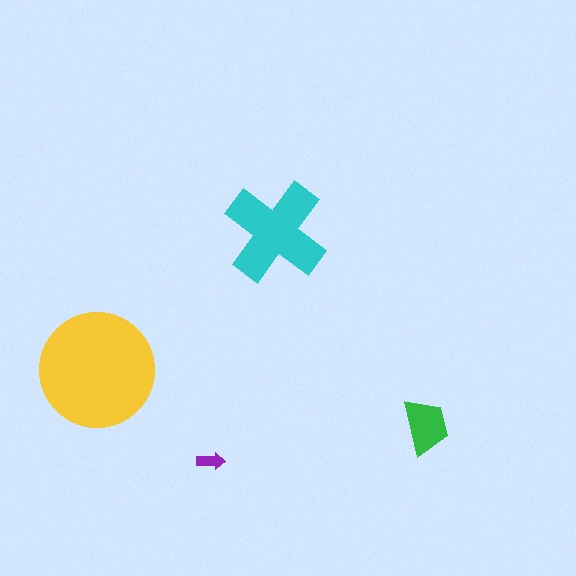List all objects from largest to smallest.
The yellow circle, the cyan cross, the green trapezoid, the purple arrow.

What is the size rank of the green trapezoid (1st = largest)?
3rd.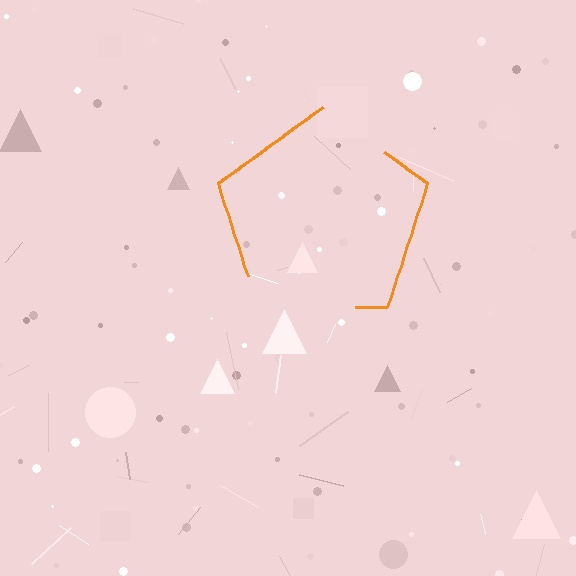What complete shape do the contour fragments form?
The contour fragments form a pentagon.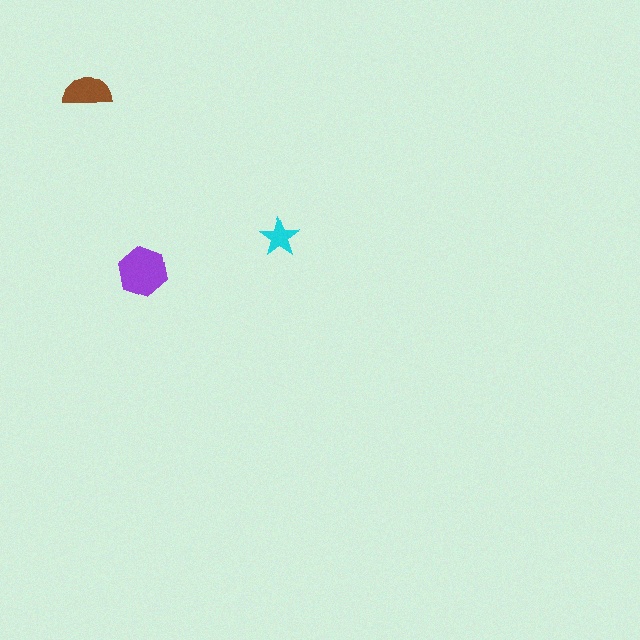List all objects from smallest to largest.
The cyan star, the brown semicircle, the purple hexagon.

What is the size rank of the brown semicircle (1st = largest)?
2nd.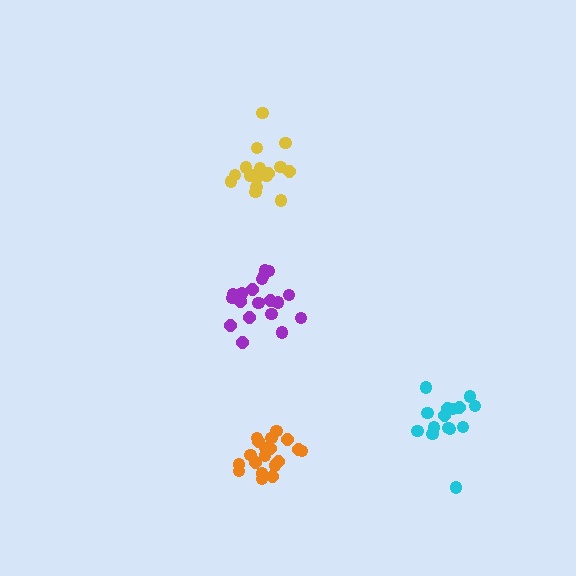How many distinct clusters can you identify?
There are 4 distinct clusters.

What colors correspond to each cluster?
The clusters are colored: orange, purple, yellow, cyan.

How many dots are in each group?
Group 1: 19 dots, Group 2: 20 dots, Group 3: 17 dots, Group 4: 15 dots (71 total).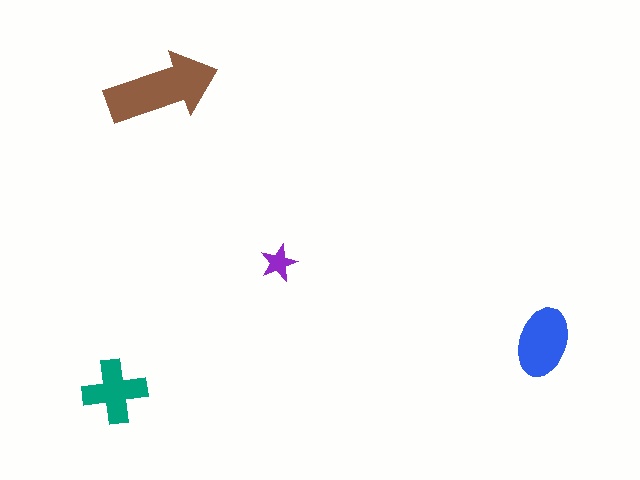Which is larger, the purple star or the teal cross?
The teal cross.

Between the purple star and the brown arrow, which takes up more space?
The brown arrow.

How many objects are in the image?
There are 4 objects in the image.